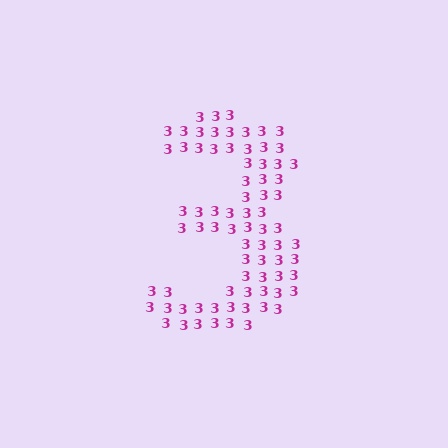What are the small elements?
The small elements are digit 3's.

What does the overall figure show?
The overall figure shows the digit 3.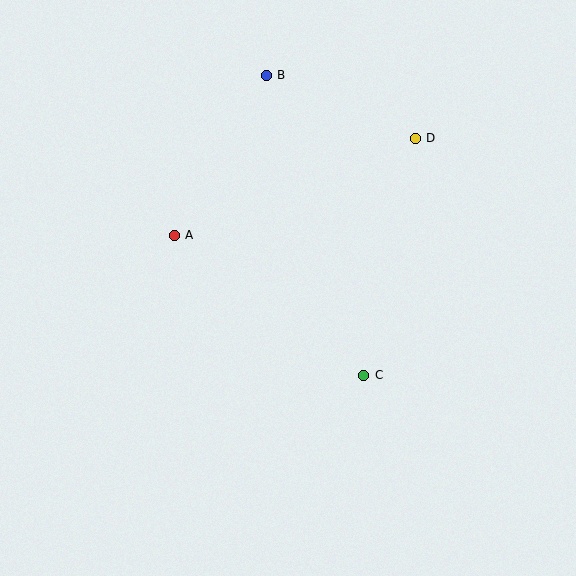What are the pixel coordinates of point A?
Point A is at (174, 235).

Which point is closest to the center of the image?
Point C at (364, 375) is closest to the center.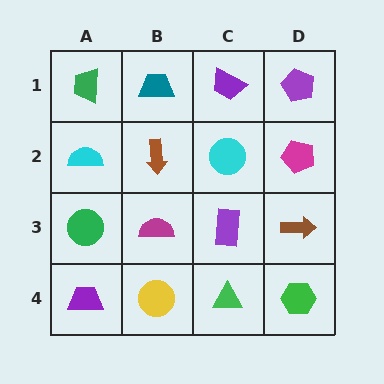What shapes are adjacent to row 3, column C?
A cyan circle (row 2, column C), a green triangle (row 4, column C), a magenta semicircle (row 3, column B), a brown arrow (row 3, column D).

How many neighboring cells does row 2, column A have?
3.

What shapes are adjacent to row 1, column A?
A cyan semicircle (row 2, column A), a teal trapezoid (row 1, column B).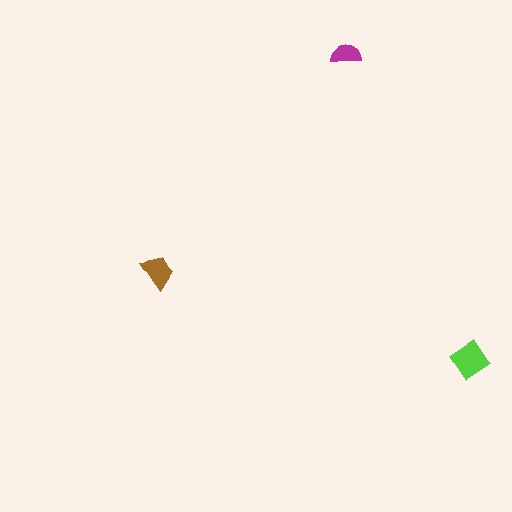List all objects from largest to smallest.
The lime diamond, the brown trapezoid, the magenta semicircle.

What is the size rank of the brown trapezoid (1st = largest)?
2nd.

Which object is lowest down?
The lime diamond is bottommost.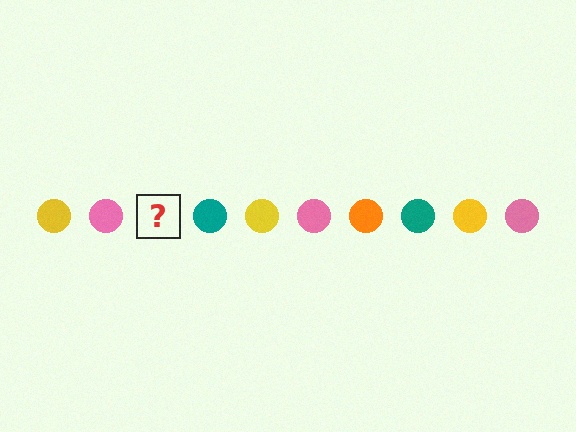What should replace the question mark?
The question mark should be replaced with an orange circle.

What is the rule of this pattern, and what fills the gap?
The rule is that the pattern cycles through yellow, pink, orange, teal circles. The gap should be filled with an orange circle.